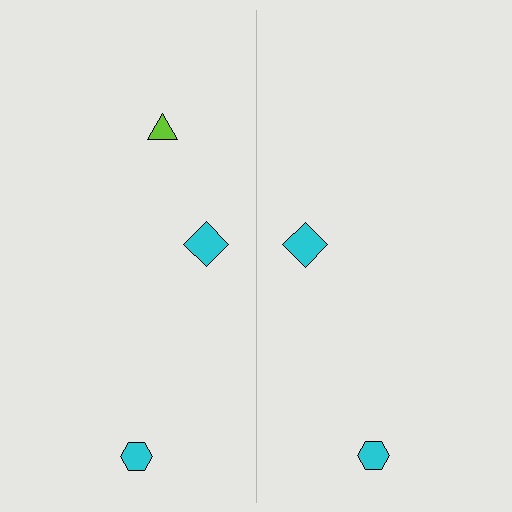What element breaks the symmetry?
A lime triangle is missing from the right side.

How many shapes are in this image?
There are 5 shapes in this image.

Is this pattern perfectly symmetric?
No, the pattern is not perfectly symmetric. A lime triangle is missing from the right side.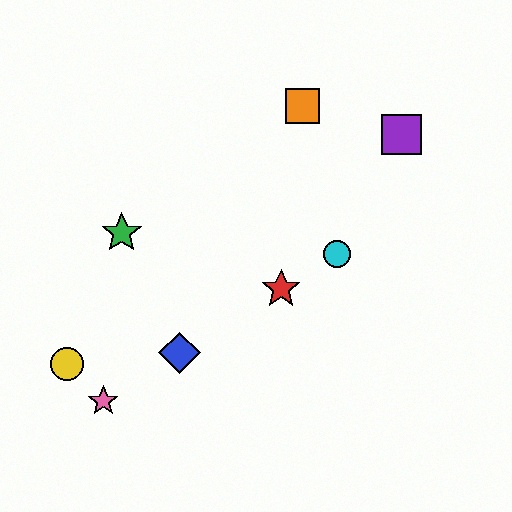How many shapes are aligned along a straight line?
4 shapes (the red star, the blue diamond, the cyan circle, the pink star) are aligned along a straight line.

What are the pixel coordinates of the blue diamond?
The blue diamond is at (179, 353).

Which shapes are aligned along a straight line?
The red star, the blue diamond, the cyan circle, the pink star are aligned along a straight line.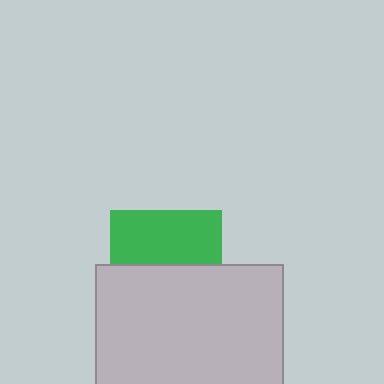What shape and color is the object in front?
The object in front is a light gray rectangle.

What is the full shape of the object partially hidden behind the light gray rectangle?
The partially hidden object is a green square.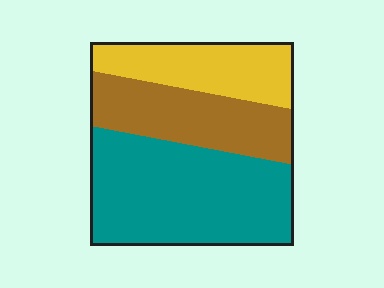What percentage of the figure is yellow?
Yellow takes up about one quarter (1/4) of the figure.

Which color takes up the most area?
Teal, at roughly 50%.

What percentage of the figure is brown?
Brown takes up about one quarter (1/4) of the figure.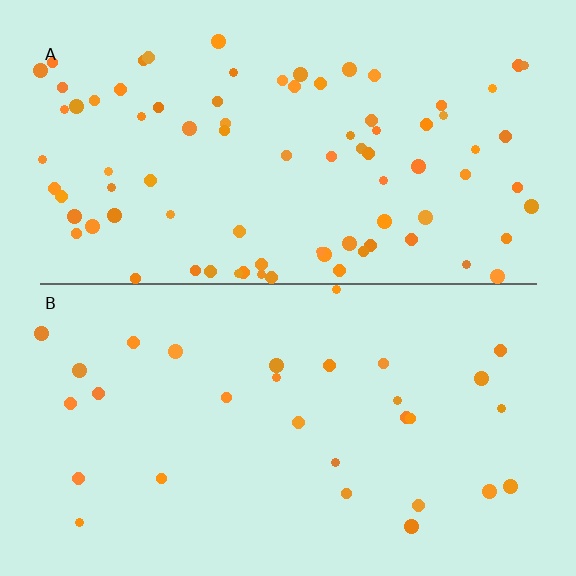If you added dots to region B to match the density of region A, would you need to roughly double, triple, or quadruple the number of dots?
Approximately triple.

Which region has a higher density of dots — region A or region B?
A (the top).